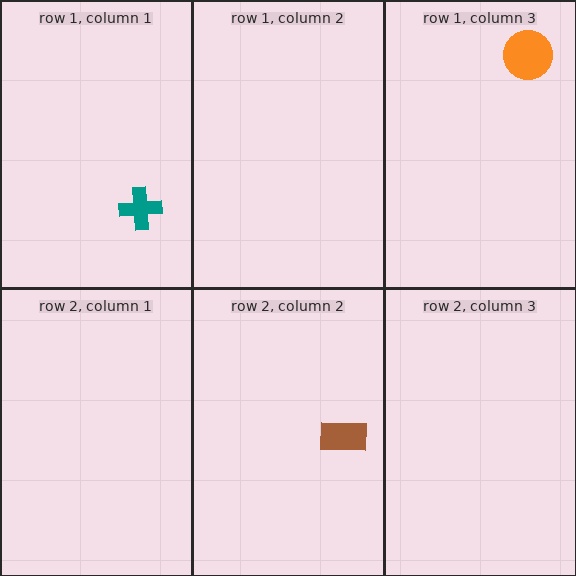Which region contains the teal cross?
The row 1, column 1 region.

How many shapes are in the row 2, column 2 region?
1.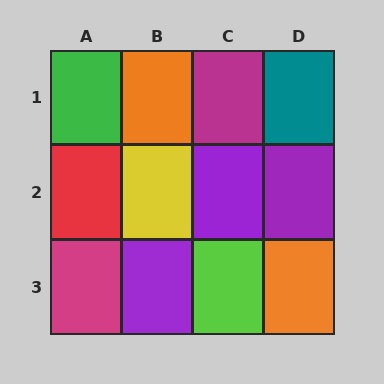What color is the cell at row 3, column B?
Purple.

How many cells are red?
1 cell is red.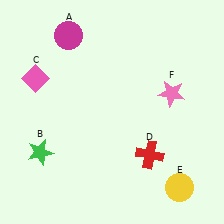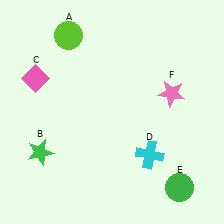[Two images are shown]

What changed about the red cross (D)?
In Image 1, D is red. In Image 2, it changed to cyan.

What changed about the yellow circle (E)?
In Image 1, E is yellow. In Image 2, it changed to green.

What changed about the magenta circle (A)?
In Image 1, A is magenta. In Image 2, it changed to lime.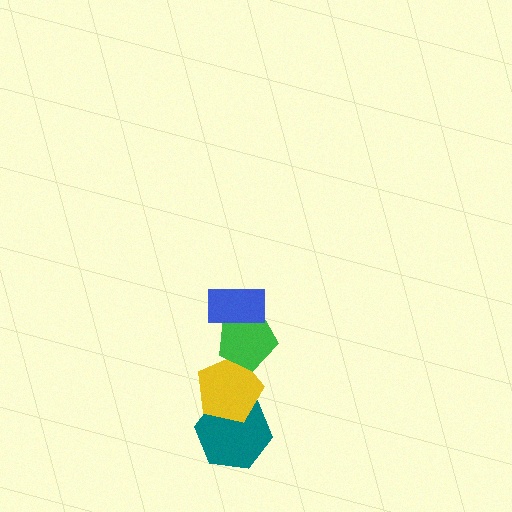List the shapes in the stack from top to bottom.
From top to bottom: the blue rectangle, the green pentagon, the yellow pentagon, the teal hexagon.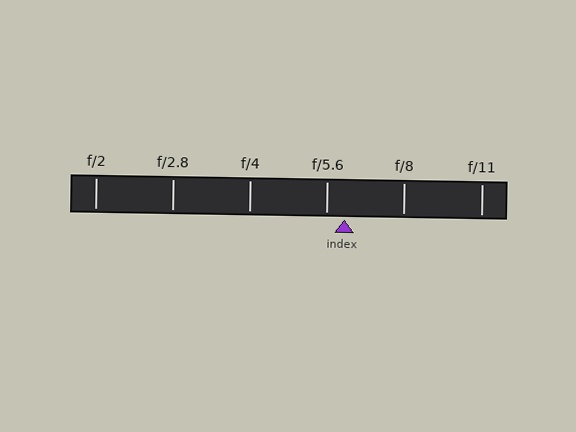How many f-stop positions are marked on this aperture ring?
There are 6 f-stop positions marked.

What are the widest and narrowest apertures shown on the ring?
The widest aperture shown is f/2 and the narrowest is f/11.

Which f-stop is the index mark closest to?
The index mark is closest to f/5.6.